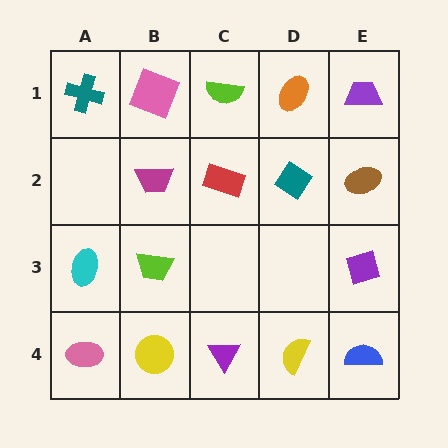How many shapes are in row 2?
4 shapes.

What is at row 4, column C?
A purple triangle.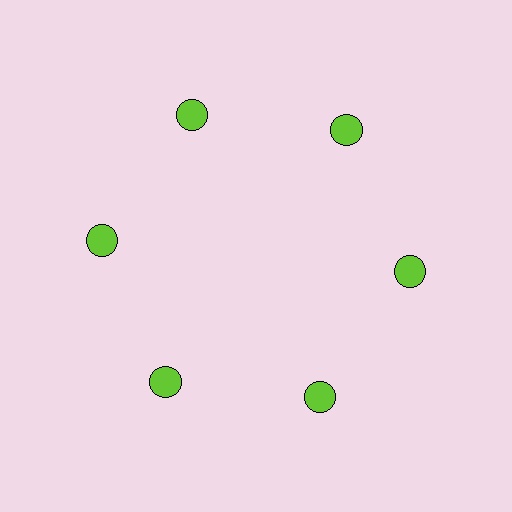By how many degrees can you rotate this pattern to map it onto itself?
The pattern maps onto itself every 60 degrees of rotation.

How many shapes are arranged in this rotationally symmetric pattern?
There are 6 shapes, arranged in 6 groups of 1.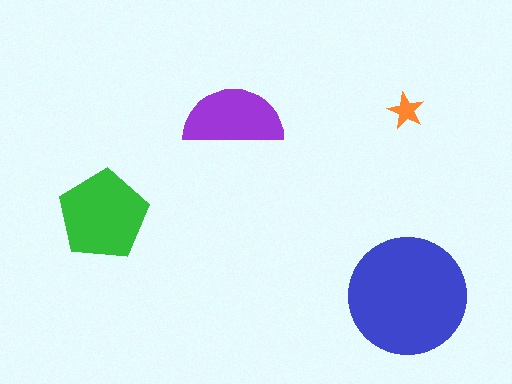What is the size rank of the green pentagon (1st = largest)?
2nd.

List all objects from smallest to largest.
The orange star, the purple semicircle, the green pentagon, the blue circle.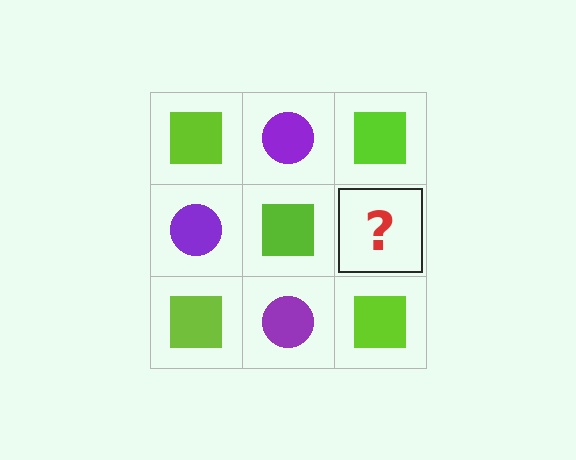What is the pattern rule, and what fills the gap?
The rule is that it alternates lime square and purple circle in a checkerboard pattern. The gap should be filled with a purple circle.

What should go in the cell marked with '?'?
The missing cell should contain a purple circle.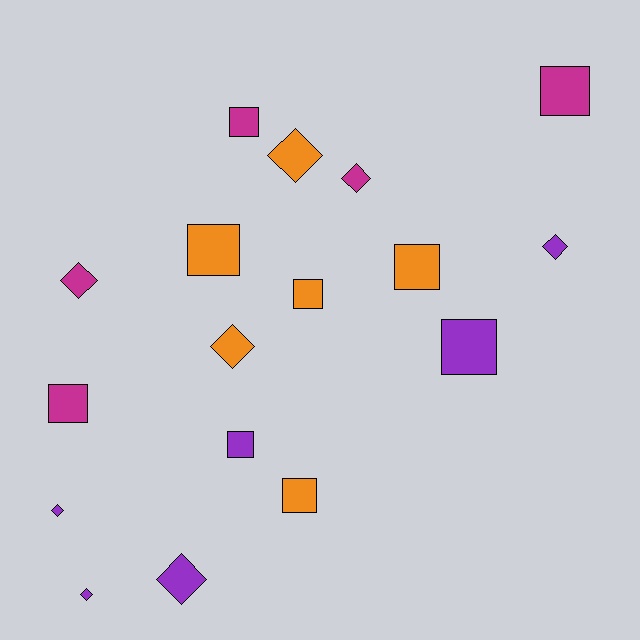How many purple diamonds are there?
There are 4 purple diamonds.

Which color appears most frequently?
Orange, with 6 objects.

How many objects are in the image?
There are 17 objects.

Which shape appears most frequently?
Square, with 9 objects.